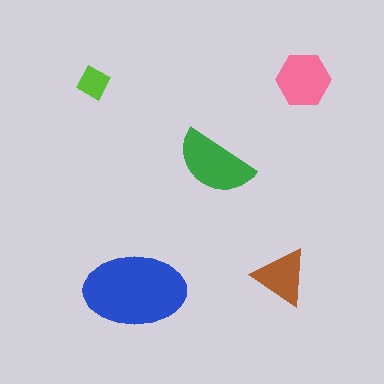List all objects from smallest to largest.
The lime diamond, the brown triangle, the pink hexagon, the green semicircle, the blue ellipse.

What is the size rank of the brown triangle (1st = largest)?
4th.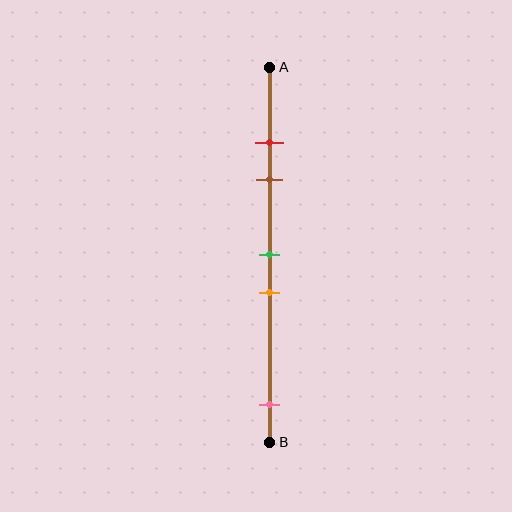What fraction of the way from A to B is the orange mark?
The orange mark is approximately 60% (0.6) of the way from A to B.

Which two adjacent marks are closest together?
The red and brown marks are the closest adjacent pair.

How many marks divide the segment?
There are 5 marks dividing the segment.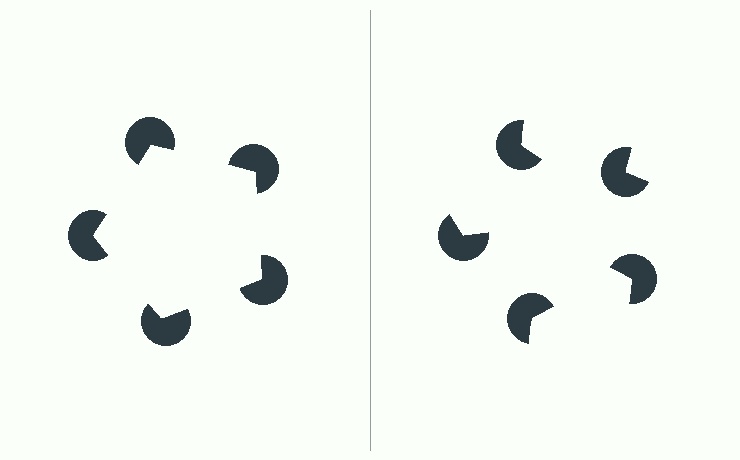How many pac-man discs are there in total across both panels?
10 — 5 on each side.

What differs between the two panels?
The pac-man discs are positioned identically on both sides; only the wedge orientations differ. On the left they align to a pentagon; on the right they are misaligned.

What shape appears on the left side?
An illusory pentagon.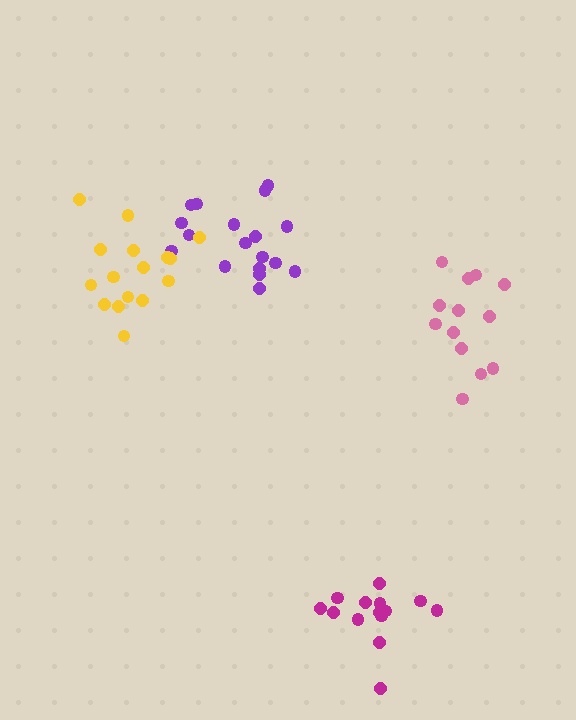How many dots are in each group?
Group 1: 18 dots, Group 2: 14 dots, Group 3: 13 dots, Group 4: 16 dots (61 total).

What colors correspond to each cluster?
The clusters are colored: purple, magenta, pink, yellow.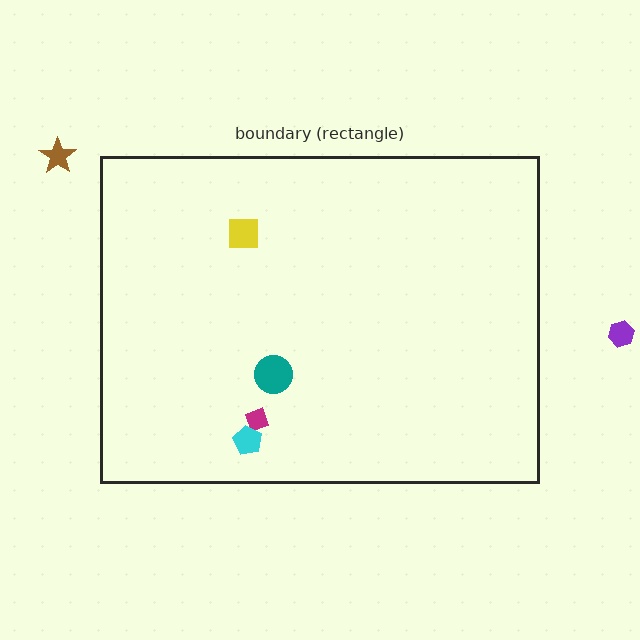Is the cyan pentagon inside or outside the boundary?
Inside.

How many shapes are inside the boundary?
4 inside, 2 outside.